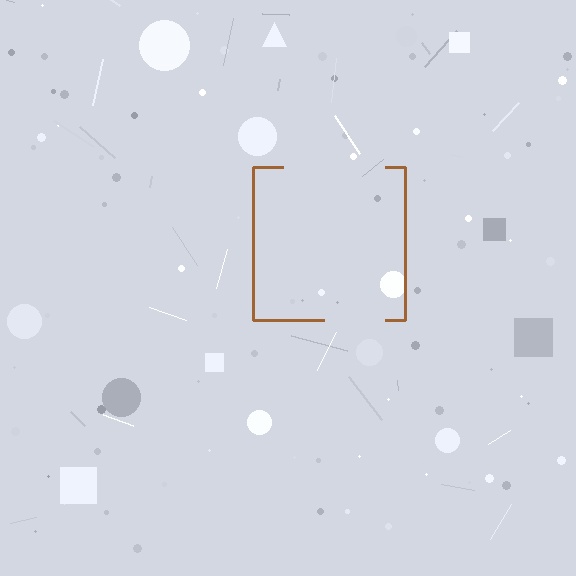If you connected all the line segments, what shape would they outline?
They would outline a square.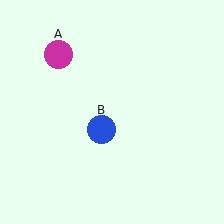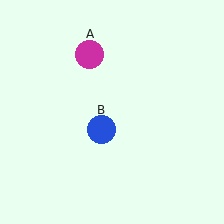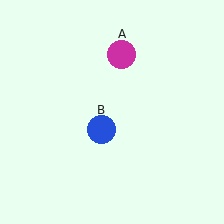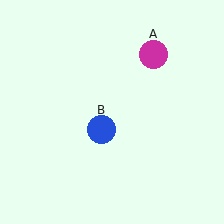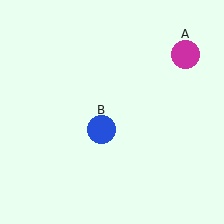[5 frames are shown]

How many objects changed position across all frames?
1 object changed position: magenta circle (object A).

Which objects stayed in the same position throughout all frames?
Blue circle (object B) remained stationary.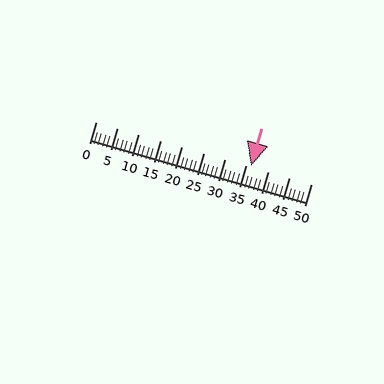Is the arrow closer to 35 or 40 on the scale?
The arrow is closer to 35.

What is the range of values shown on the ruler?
The ruler shows values from 0 to 50.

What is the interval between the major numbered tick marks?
The major tick marks are spaced 5 units apart.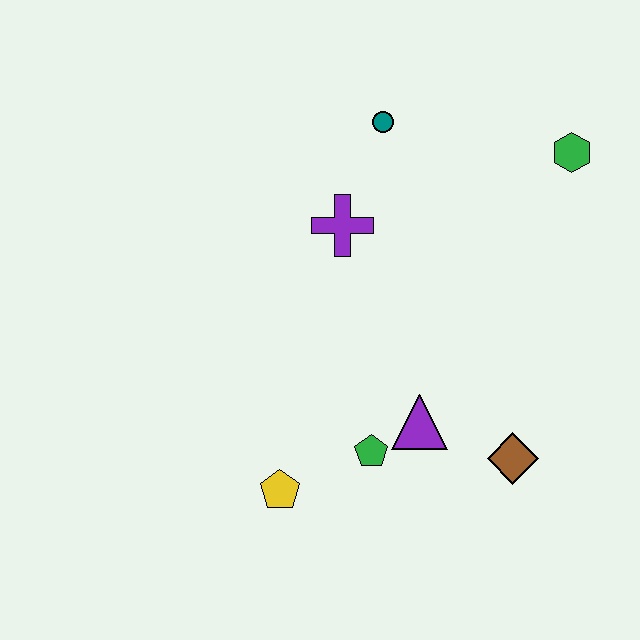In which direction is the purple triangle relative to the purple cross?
The purple triangle is below the purple cross.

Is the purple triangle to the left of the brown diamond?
Yes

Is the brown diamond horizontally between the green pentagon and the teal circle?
No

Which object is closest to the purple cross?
The teal circle is closest to the purple cross.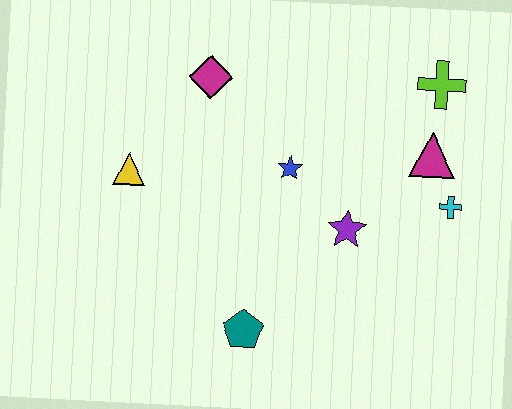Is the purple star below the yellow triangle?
Yes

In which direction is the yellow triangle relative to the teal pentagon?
The yellow triangle is above the teal pentagon.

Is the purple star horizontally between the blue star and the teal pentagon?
No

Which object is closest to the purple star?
The blue star is closest to the purple star.